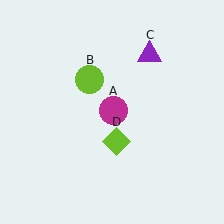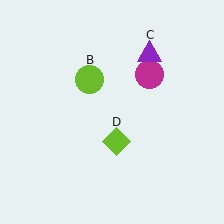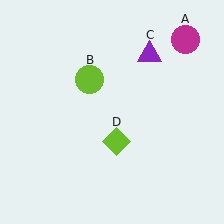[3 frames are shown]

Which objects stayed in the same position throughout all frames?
Lime circle (object B) and purple triangle (object C) and lime diamond (object D) remained stationary.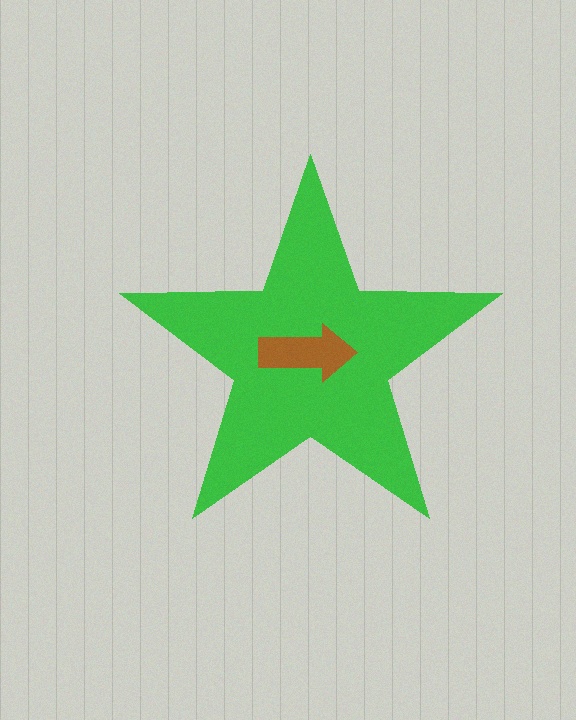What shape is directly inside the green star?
The brown arrow.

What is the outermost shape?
The green star.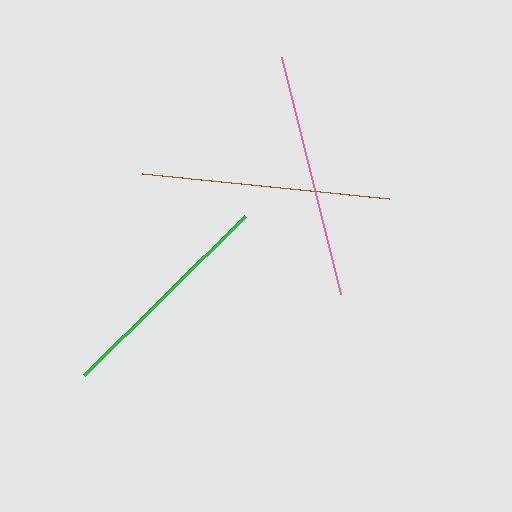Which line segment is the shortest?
The green line is the shortest at approximately 226 pixels.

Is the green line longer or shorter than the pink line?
The pink line is longer than the green line.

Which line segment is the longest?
The brown line is the longest at approximately 248 pixels.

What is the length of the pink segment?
The pink segment is approximately 244 pixels long.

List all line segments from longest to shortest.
From longest to shortest: brown, pink, green.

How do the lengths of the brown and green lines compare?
The brown and green lines are approximately the same length.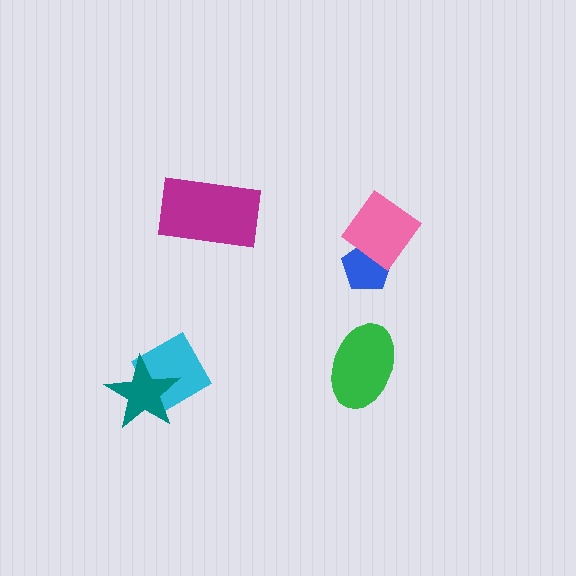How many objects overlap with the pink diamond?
1 object overlaps with the pink diamond.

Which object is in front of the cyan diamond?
The teal star is in front of the cyan diamond.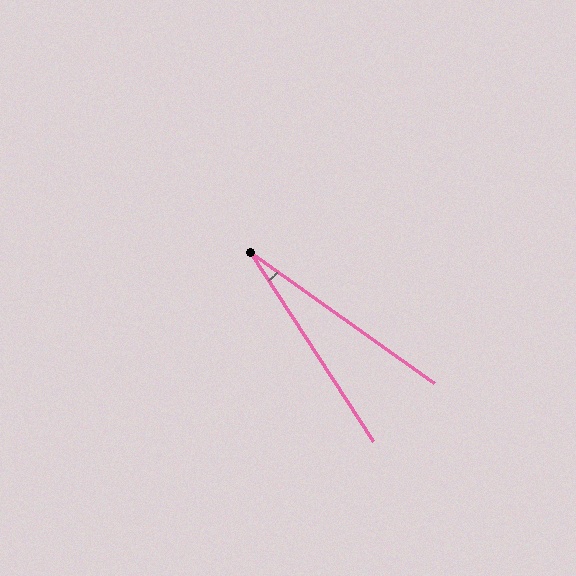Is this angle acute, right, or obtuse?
It is acute.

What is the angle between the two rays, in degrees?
Approximately 21 degrees.